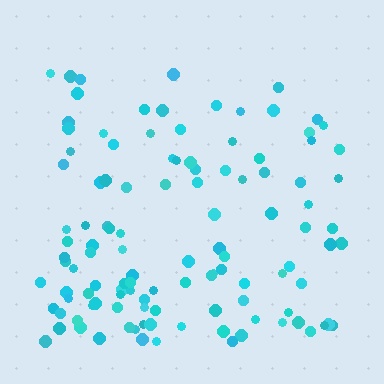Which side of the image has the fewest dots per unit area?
The top.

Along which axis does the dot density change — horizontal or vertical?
Vertical.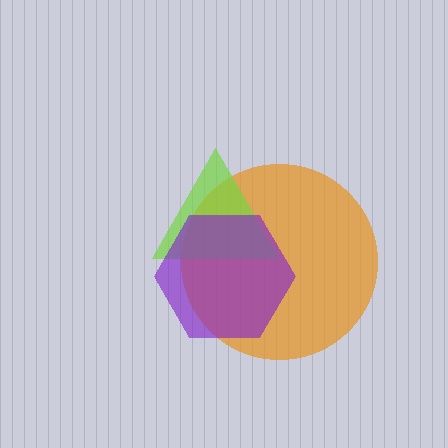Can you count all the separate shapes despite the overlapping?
Yes, there are 3 separate shapes.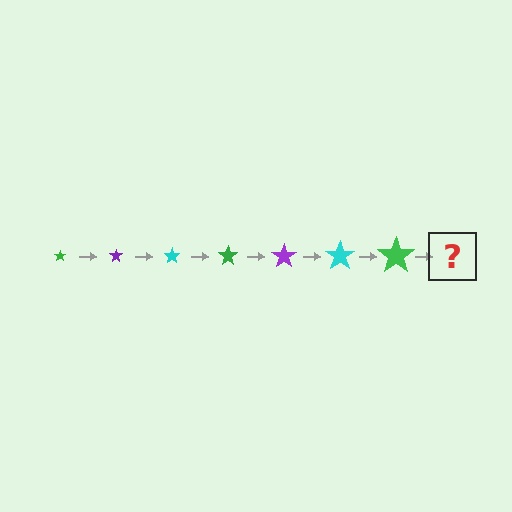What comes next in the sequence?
The next element should be a purple star, larger than the previous one.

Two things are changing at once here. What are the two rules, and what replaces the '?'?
The two rules are that the star grows larger each step and the color cycles through green, purple, and cyan. The '?' should be a purple star, larger than the previous one.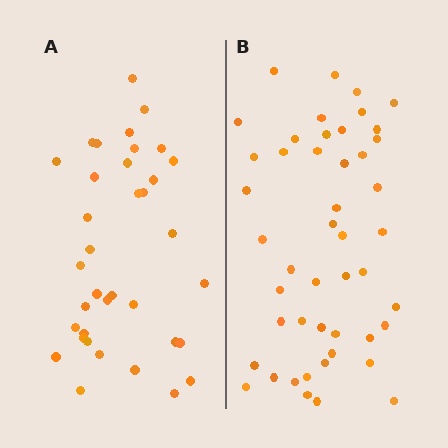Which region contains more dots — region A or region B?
Region B (the right region) has more dots.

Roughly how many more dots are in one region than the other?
Region B has roughly 12 or so more dots than region A.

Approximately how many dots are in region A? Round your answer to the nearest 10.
About 40 dots. (The exact count is 36, which rounds to 40.)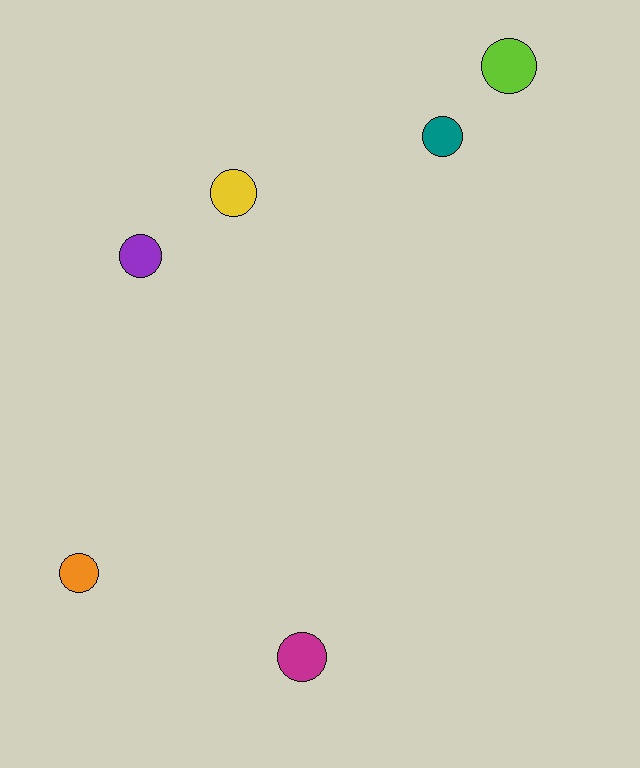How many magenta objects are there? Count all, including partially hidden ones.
There is 1 magenta object.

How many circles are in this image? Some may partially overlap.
There are 6 circles.